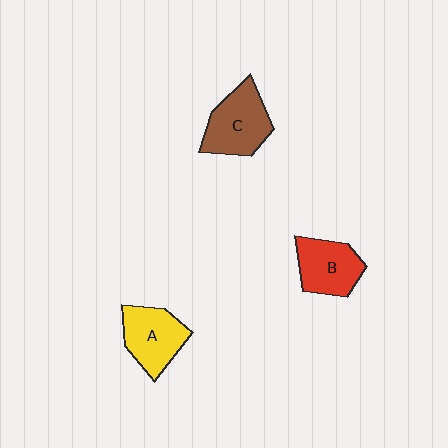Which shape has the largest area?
Shape C (brown).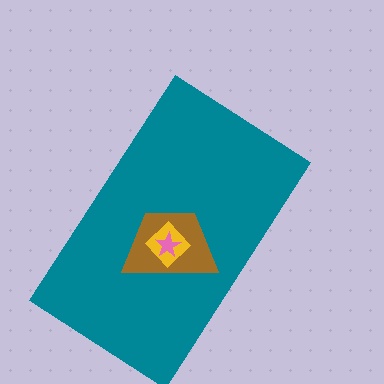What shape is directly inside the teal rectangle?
The brown trapezoid.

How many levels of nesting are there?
4.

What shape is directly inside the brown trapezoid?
The yellow diamond.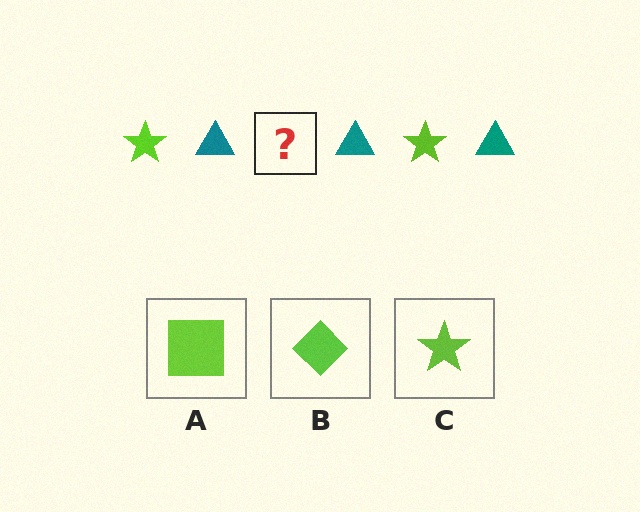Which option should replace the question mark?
Option C.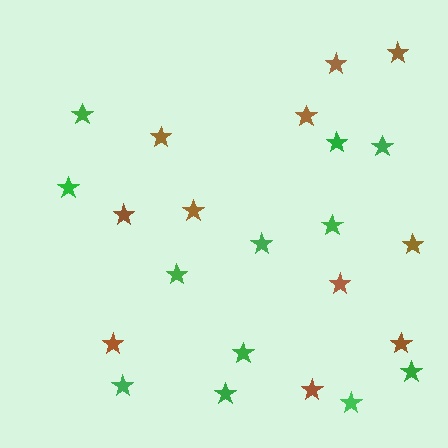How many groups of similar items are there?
There are 2 groups: one group of brown stars (11) and one group of green stars (12).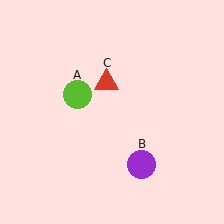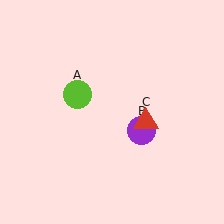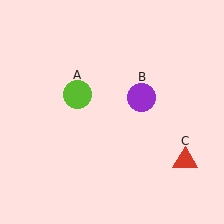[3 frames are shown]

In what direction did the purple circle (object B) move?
The purple circle (object B) moved up.